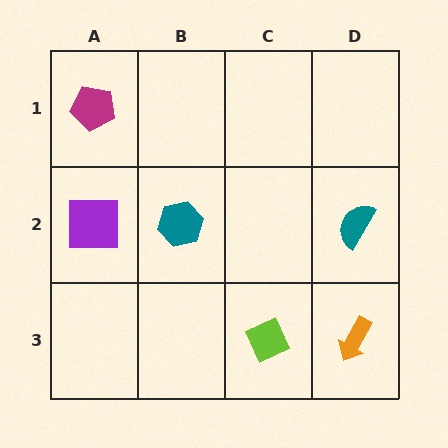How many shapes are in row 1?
1 shape.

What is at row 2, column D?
A teal semicircle.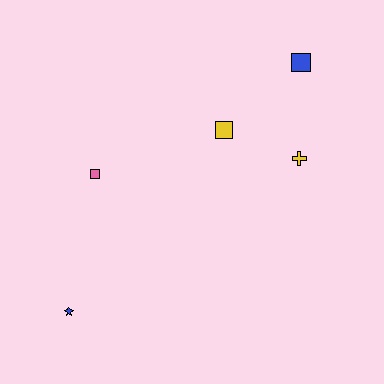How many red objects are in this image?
There are no red objects.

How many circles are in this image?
There are no circles.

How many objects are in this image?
There are 5 objects.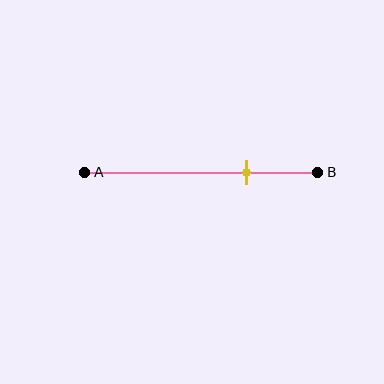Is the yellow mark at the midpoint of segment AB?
No, the mark is at about 70% from A, not at the 50% midpoint.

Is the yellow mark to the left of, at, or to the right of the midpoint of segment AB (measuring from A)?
The yellow mark is to the right of the midpoint of segment AB.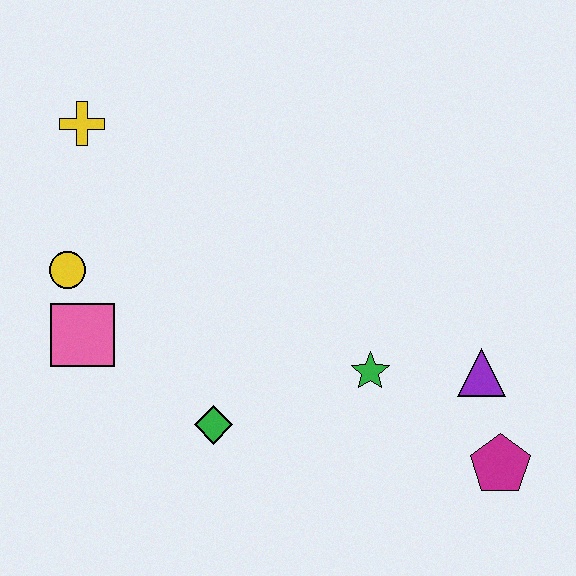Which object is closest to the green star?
The purple triangle is closest to the green star.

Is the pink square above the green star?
Yes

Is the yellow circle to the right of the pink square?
No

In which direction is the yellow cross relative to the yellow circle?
The yellow cross is above the yellow circle.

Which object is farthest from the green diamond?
The yellow cross is farthest from the green diamond.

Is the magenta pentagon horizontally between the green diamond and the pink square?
No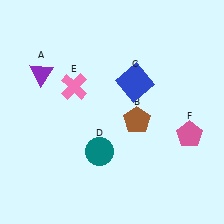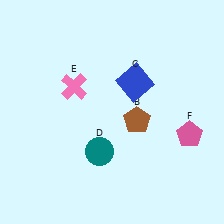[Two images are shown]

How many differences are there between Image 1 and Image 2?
There is 1 difference between the two images.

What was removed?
The purple triangle (A) was removed in Image 2.